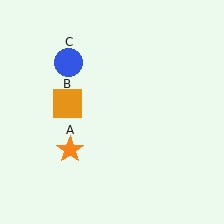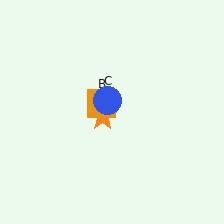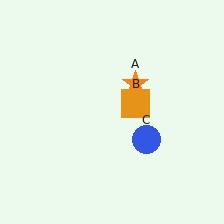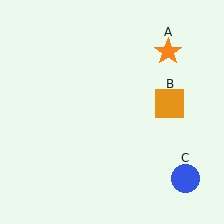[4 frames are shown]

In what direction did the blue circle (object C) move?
The blue circle (object C) moved down and to the right.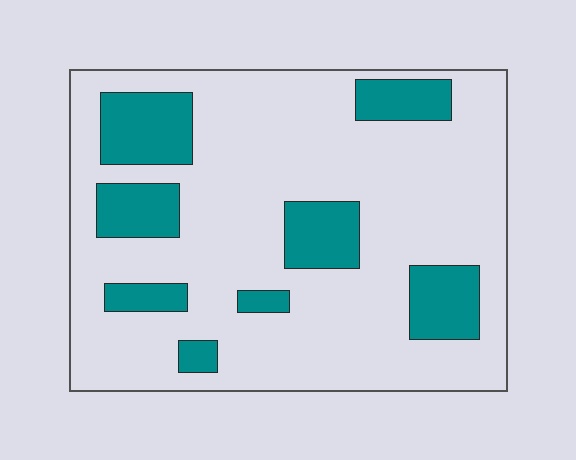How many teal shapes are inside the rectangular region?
8.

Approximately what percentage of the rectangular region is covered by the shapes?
Approximately 20%.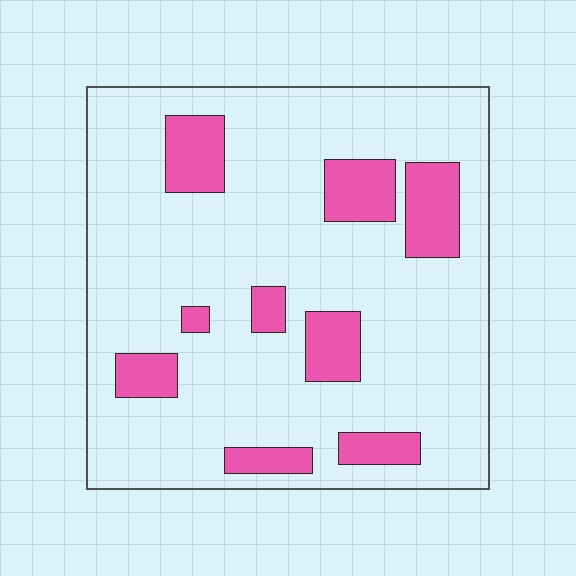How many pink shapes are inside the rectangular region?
9.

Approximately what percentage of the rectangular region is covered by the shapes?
Approximately 20%.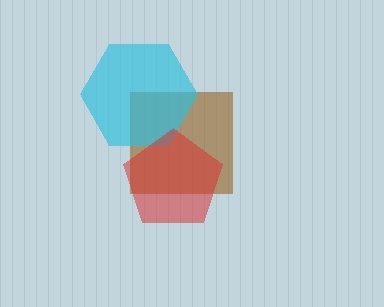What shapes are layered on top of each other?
The layered shapes are: a brown square, a cyan hexagon, a red pentagon.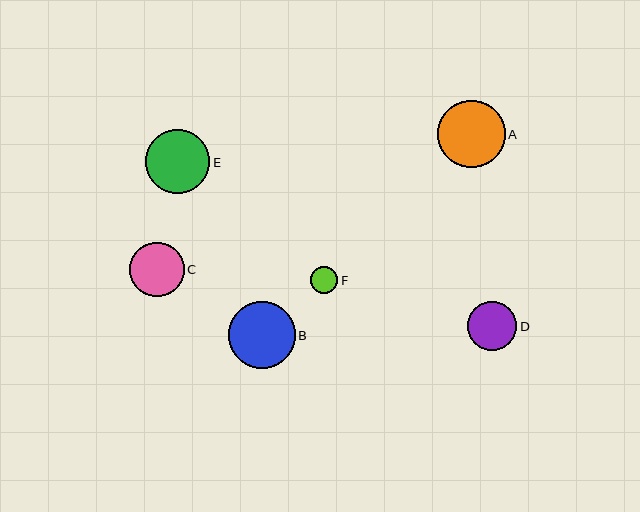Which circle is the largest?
Circle A is the largest with a size of approximately 67 pixels.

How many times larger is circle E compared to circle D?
Circle E is approximately 1.3 times the size of circle D.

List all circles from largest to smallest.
From largest to smallest: A, B, E, C, D, F.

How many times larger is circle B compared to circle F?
Circle B is approximately 2.5 times the size of circle F.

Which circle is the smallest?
Circle F is the smallest with a size of approximately 27 pixels.